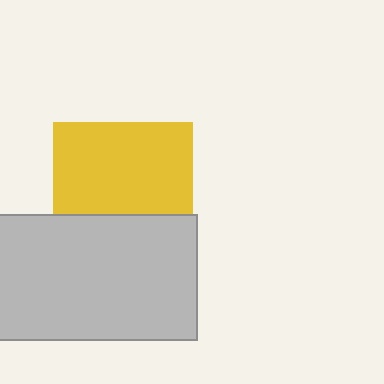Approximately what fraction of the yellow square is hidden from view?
Roughly 34% of the yellow square is hidden behind the light gray rectangle.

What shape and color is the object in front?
The object in front is a light gray rectangle.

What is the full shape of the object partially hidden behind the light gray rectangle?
The partially hidden object is a yellow square.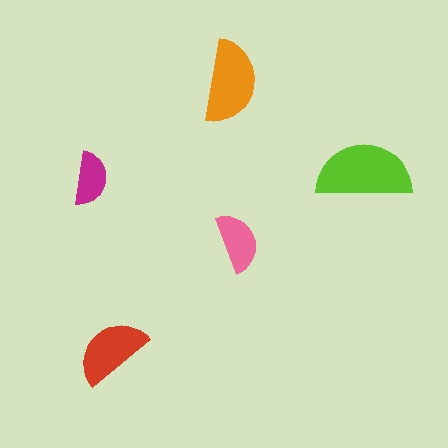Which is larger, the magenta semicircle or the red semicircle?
The red one.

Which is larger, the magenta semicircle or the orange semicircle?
The orange one.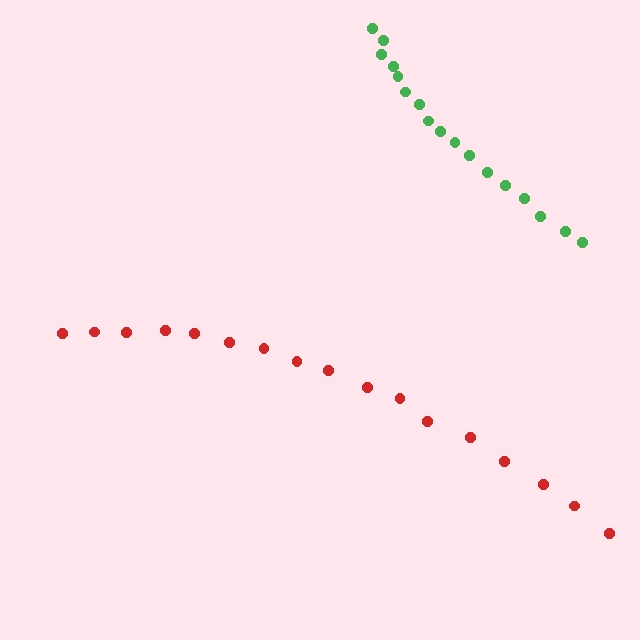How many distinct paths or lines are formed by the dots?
There are 2 distinct paths.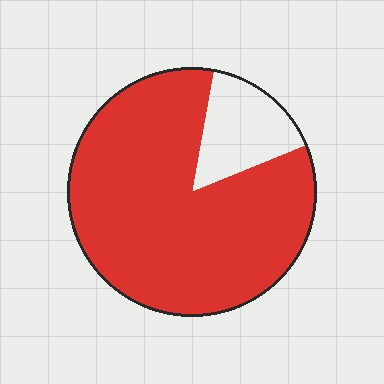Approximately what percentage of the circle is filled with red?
Approximately 85%.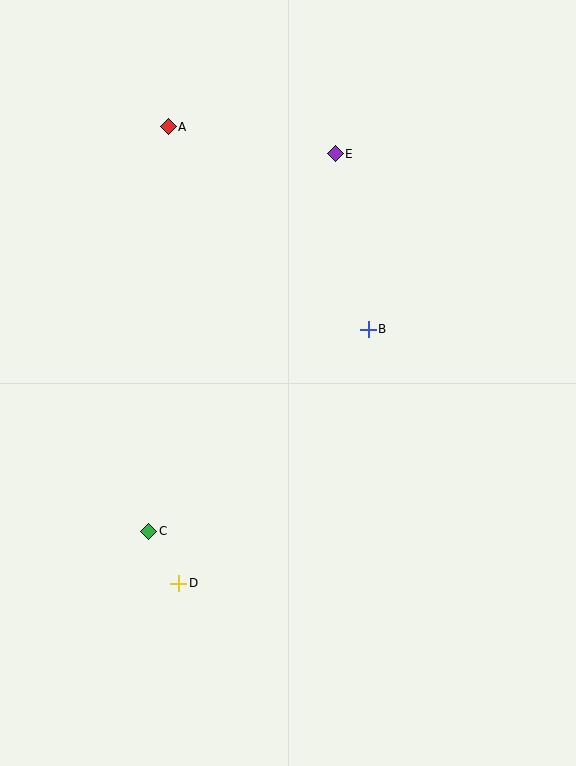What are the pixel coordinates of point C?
Point C is at (149, 531).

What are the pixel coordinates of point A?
Point A is at (168, 127).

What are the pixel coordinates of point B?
Point B is at (368, 329).